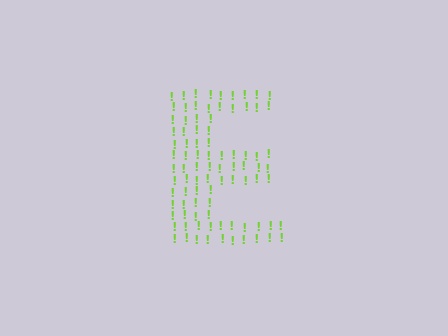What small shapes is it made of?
It is made of small exclamation marks.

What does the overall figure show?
The overall figure shows the letter E.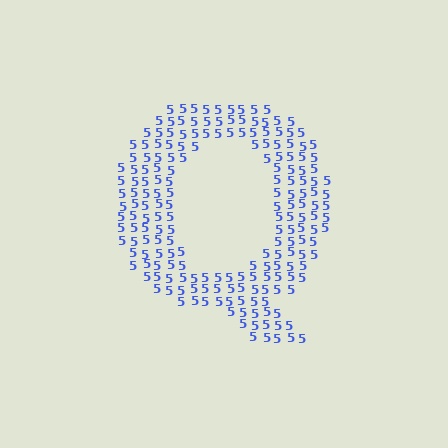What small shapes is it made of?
It is made of small digit 5's.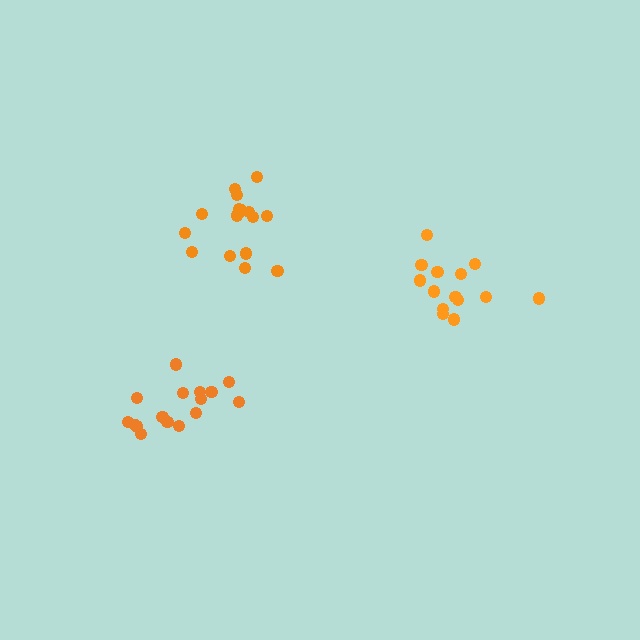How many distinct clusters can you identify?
There are 3 distinct clusters.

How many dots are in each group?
Group 1: 16 dots, Group 2: 14 dots, Group 3: 16 dots (46 total).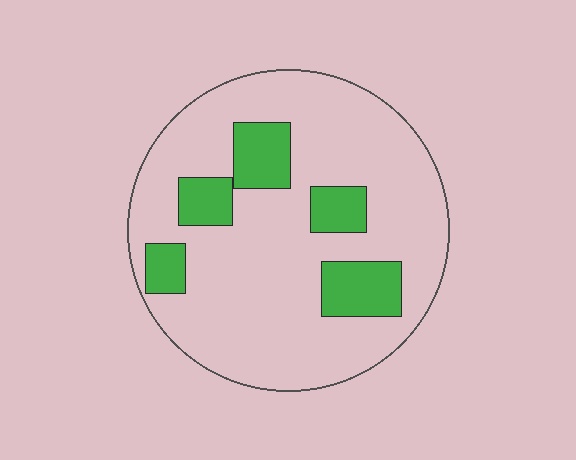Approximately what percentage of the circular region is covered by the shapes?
Approximately 20%.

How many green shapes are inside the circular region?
5.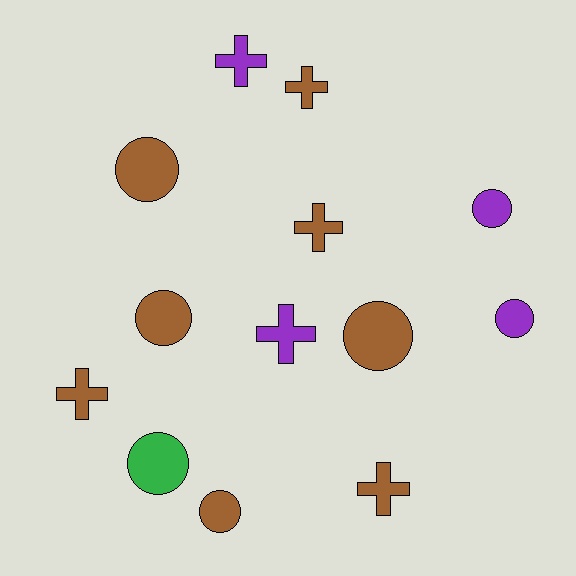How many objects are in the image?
There are 13 objects.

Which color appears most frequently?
Brown, with 8 objects.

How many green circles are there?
There is 1 green circle.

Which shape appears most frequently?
Circle, with 7 objects.